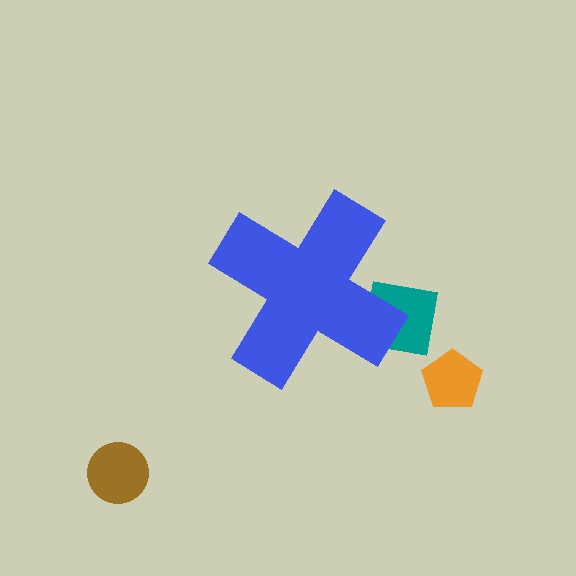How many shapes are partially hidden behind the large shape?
1 shape is partially hidden.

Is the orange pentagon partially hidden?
No, the orange pentagon is fully visible.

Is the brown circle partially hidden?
No, the brown circle is fully visible.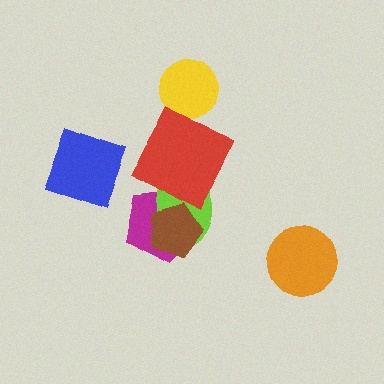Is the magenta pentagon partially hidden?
Yes, it is partially covered by another shape.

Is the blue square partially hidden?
No, no other shape covers it.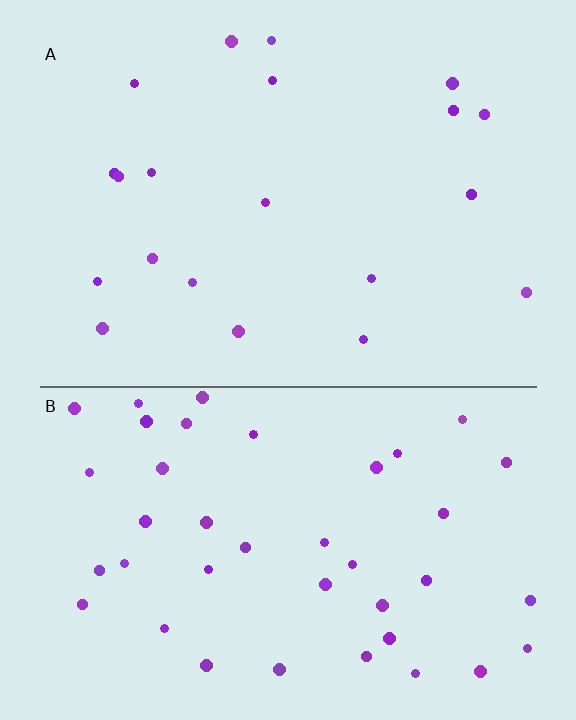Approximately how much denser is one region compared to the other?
Approximately 2.0× — region B over region A.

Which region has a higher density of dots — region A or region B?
B (the bottom).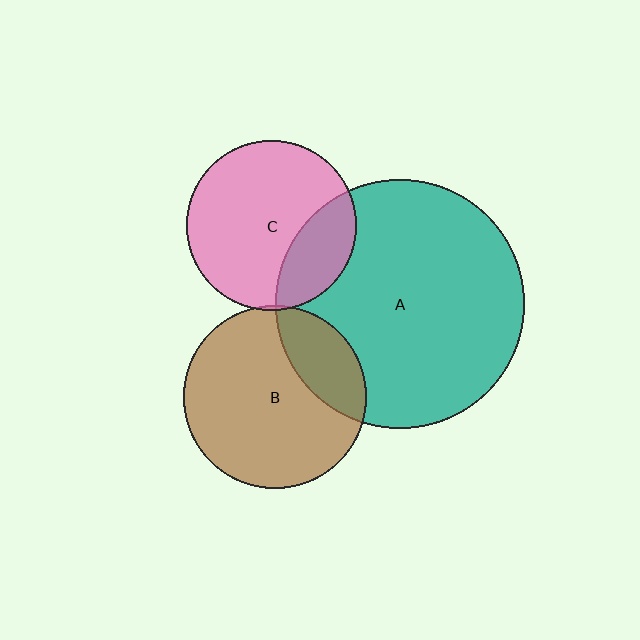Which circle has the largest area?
Circle A (teal).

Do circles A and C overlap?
Yes.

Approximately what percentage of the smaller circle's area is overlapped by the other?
Approximately 25%.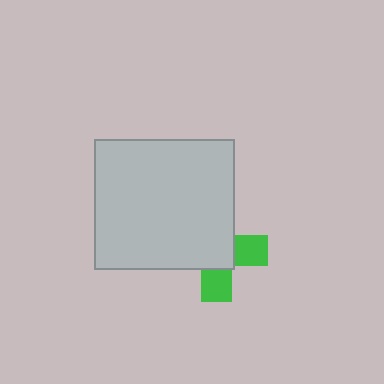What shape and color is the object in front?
The object in front is a light gray rectangle.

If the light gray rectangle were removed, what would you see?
You would see the complete green cross.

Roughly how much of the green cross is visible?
A small part of it is visible (roughly 37%).